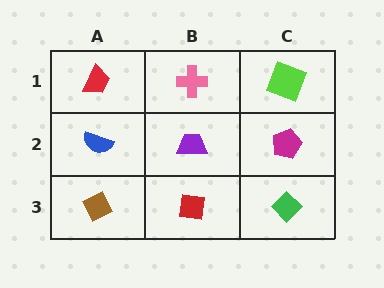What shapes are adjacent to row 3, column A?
A blue semicircle (row 2, column A), a red square (row 3, column B).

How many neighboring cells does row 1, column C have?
2.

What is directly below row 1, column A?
A blue semicircle.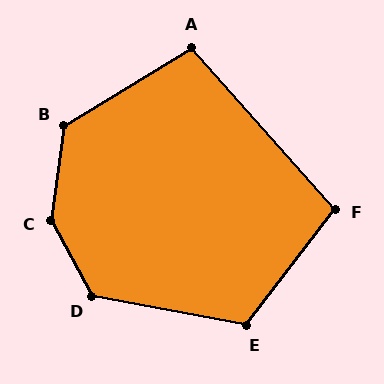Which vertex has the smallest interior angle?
A, at approximately 100 degrees.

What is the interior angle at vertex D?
Approximately 130 degrees (obtuse).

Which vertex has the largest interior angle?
C, at approximately 143 degrees.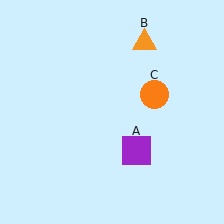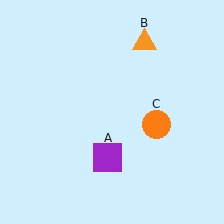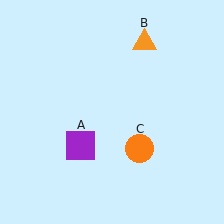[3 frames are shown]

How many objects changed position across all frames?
2 objects changed position: purple square (object A), orange circle (object C).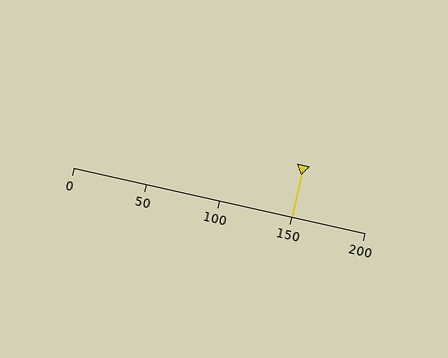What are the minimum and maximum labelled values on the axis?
The axis runs from 0 to 200.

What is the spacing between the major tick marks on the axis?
The major ticks are spaced 50 apart.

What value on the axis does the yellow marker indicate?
The marker indicates approximately 150.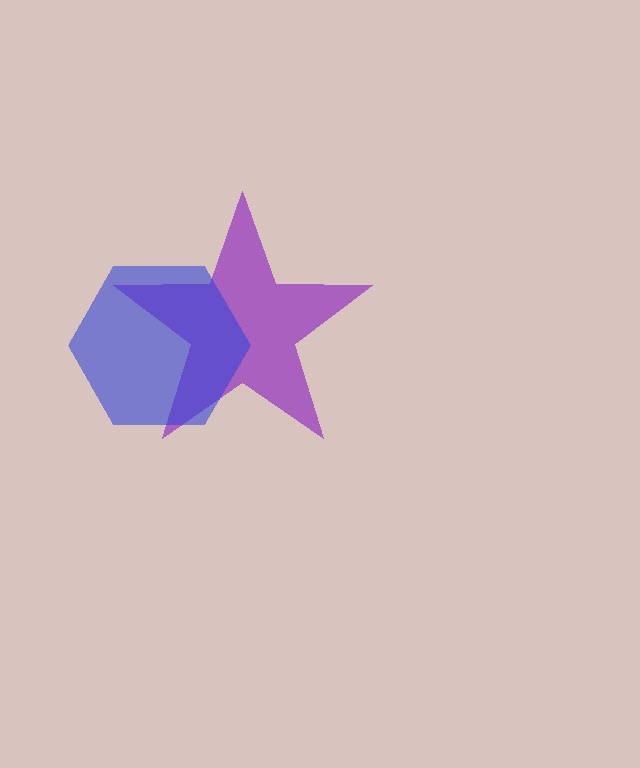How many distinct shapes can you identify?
There are 2 distinct shapes: a purple star, a blue hexagon.